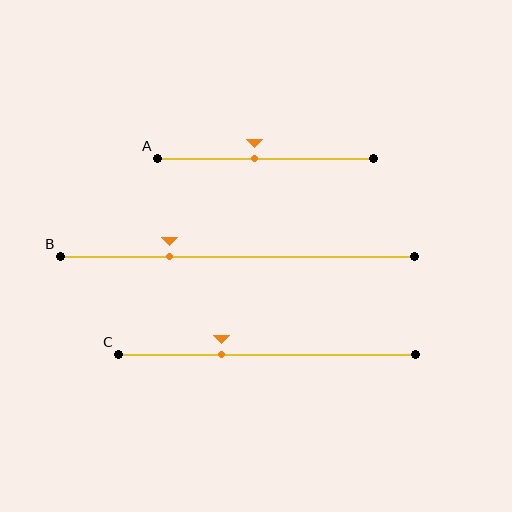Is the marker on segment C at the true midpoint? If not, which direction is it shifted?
No, the marker on segment C is shifted to the left by about 15% of the segment length.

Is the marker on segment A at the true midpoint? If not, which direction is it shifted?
No, the marker on segment A is shifted to the left by about 5% of the segment length.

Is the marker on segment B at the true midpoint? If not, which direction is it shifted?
No, the marker on segment B is shifted to the left by about 19% of the segment length.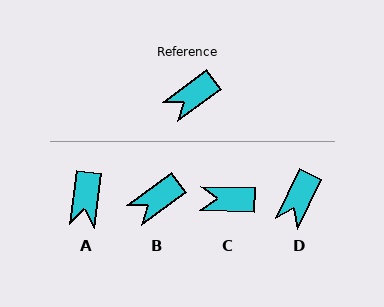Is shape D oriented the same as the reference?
No, it is off by about 27 degrees.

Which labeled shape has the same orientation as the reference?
B.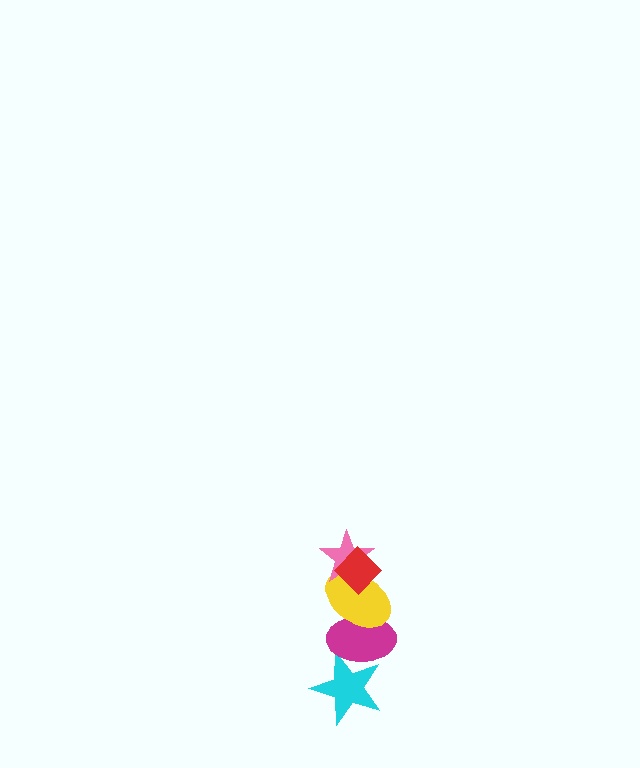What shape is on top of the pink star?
The red diamond is on top of the pink star.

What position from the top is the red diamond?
The red diamond is 1st from the top.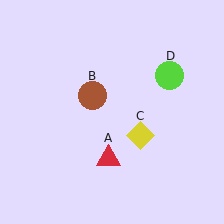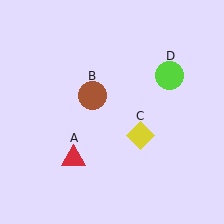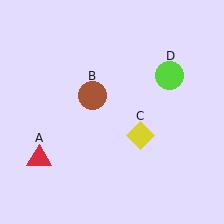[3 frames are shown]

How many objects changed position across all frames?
1 object changed position: red triangle (object A).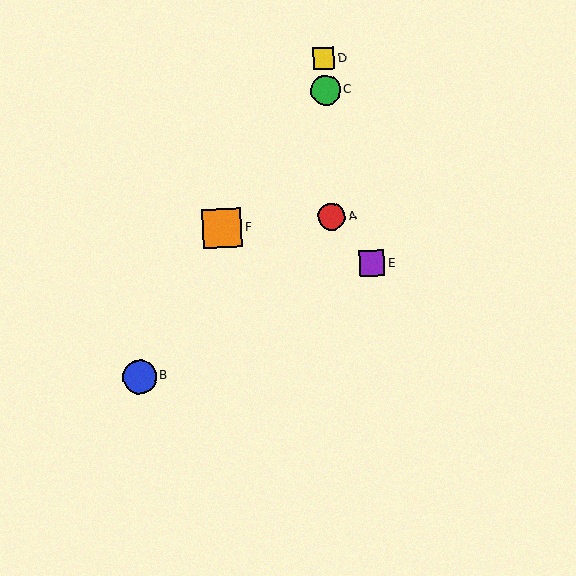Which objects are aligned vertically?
Objects A, C, D are aligned vertically.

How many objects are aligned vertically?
3 objects (A, C, D) are aligned vertically.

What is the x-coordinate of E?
Object E is at x≈372.